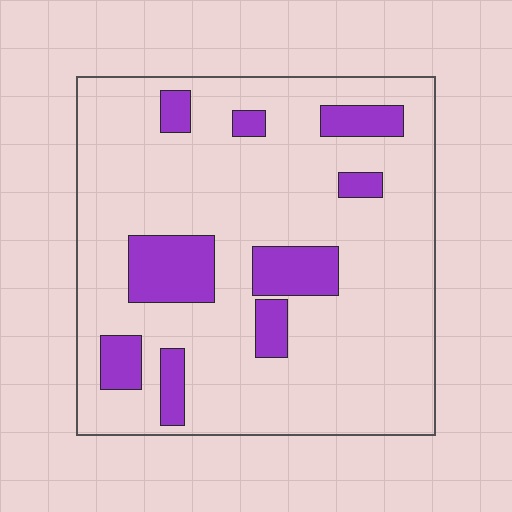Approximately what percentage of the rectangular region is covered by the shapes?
Approximately 15%.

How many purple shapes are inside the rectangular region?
9.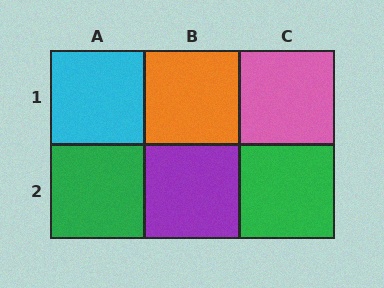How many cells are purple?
1 cell is purple.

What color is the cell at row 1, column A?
Cyan.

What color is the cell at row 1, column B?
Orange.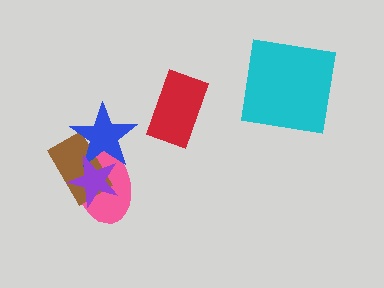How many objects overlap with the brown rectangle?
3 objects overlap with the brown rectangle.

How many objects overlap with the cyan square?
0 objects overlap with the cyan square.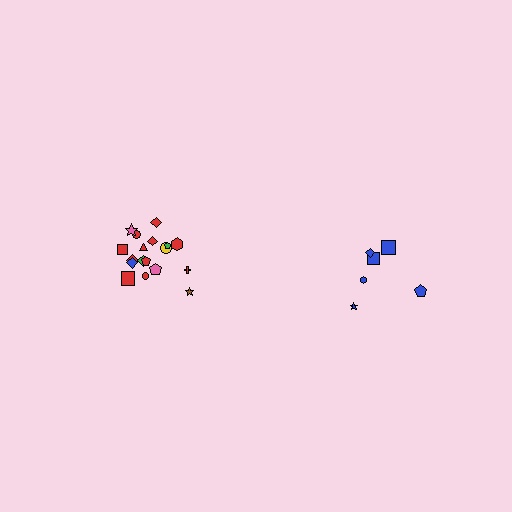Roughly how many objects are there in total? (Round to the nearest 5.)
Roughly 25 objects in total.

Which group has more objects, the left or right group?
The left group.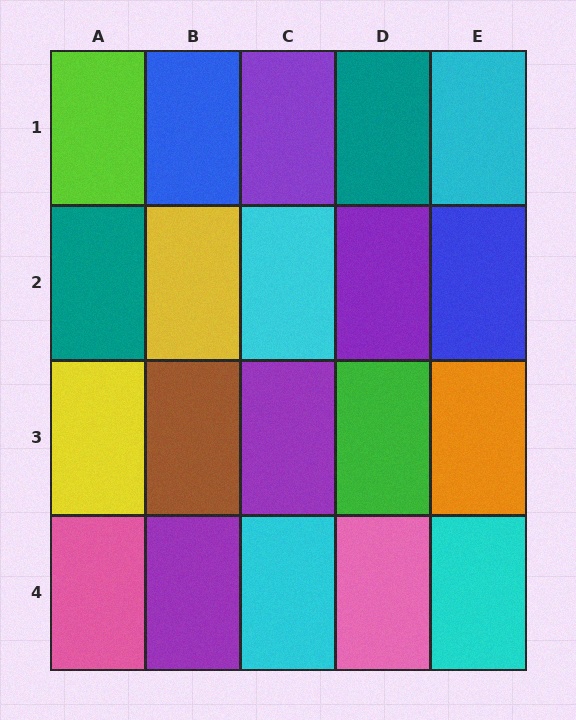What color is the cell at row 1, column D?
Teal.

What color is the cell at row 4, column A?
Pink.